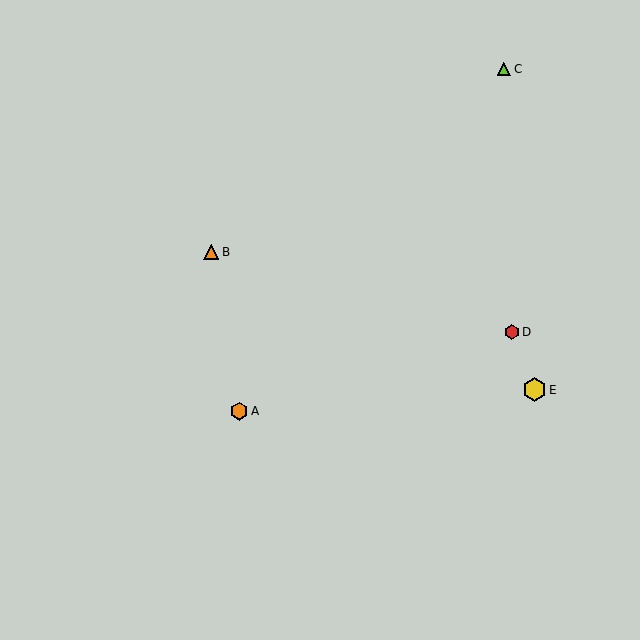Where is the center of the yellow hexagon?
The center of the yellow hexagon is at (535, 390).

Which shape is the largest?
The yellow hexagon (labeled E) is the largest.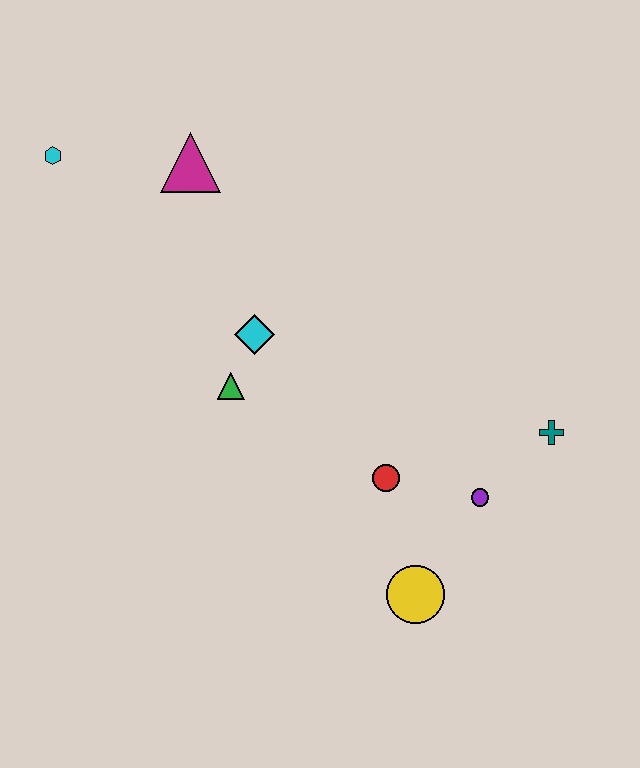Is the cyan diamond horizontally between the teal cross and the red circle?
No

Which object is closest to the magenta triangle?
The cyan hexagon is closest to the magenta triangle.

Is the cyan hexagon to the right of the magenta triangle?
No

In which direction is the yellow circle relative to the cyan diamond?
The yellow circle is below the cyan diamond.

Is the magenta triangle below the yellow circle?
No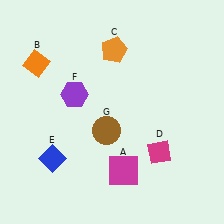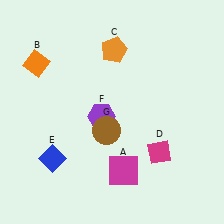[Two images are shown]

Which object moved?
The purple hexagon (F) moved right.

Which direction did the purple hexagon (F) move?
The purple hexagon (F) moved right.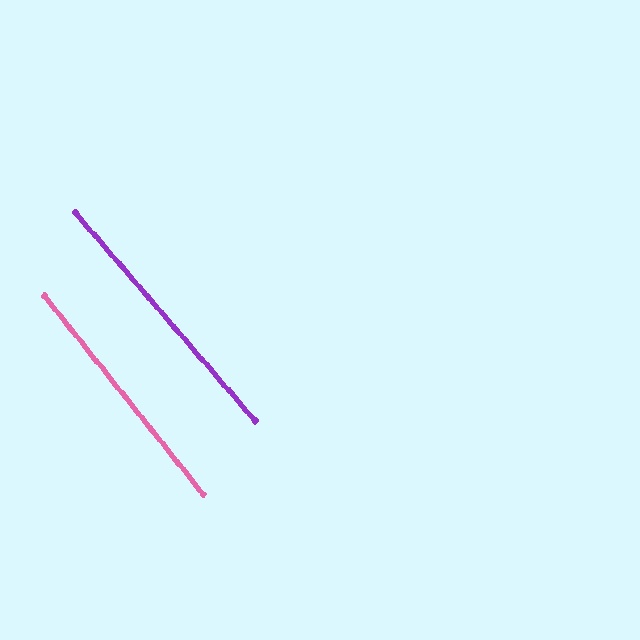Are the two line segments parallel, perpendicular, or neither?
Parallel — their directions differ by only 1.9°.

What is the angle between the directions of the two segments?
Approximately 2 degrees.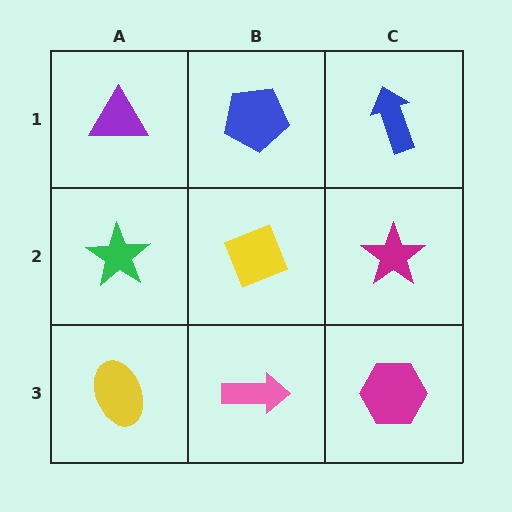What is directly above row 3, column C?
A magenta star.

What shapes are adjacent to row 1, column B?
A yellow diamond (row 2, column B), a purple triangle (row 1, column A), a blue arrow (row 1, column C).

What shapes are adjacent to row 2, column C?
A blue arrow (row 1, column C), a magenta hexagon (row 3, column C), a yellow diamond (row 2, column B).